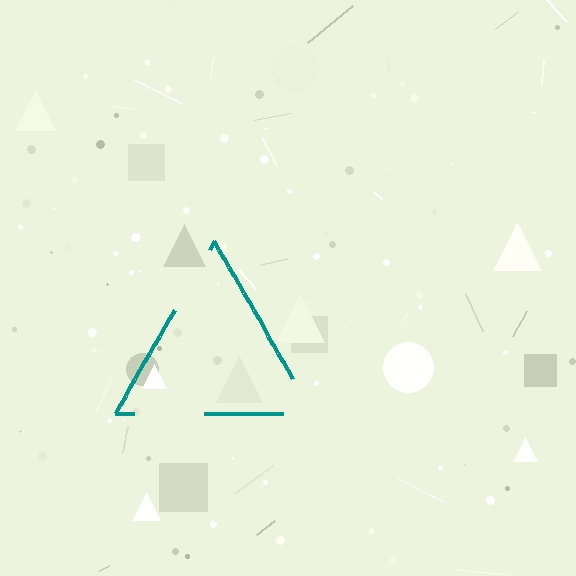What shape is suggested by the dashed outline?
The dashed outline suggests a triangle.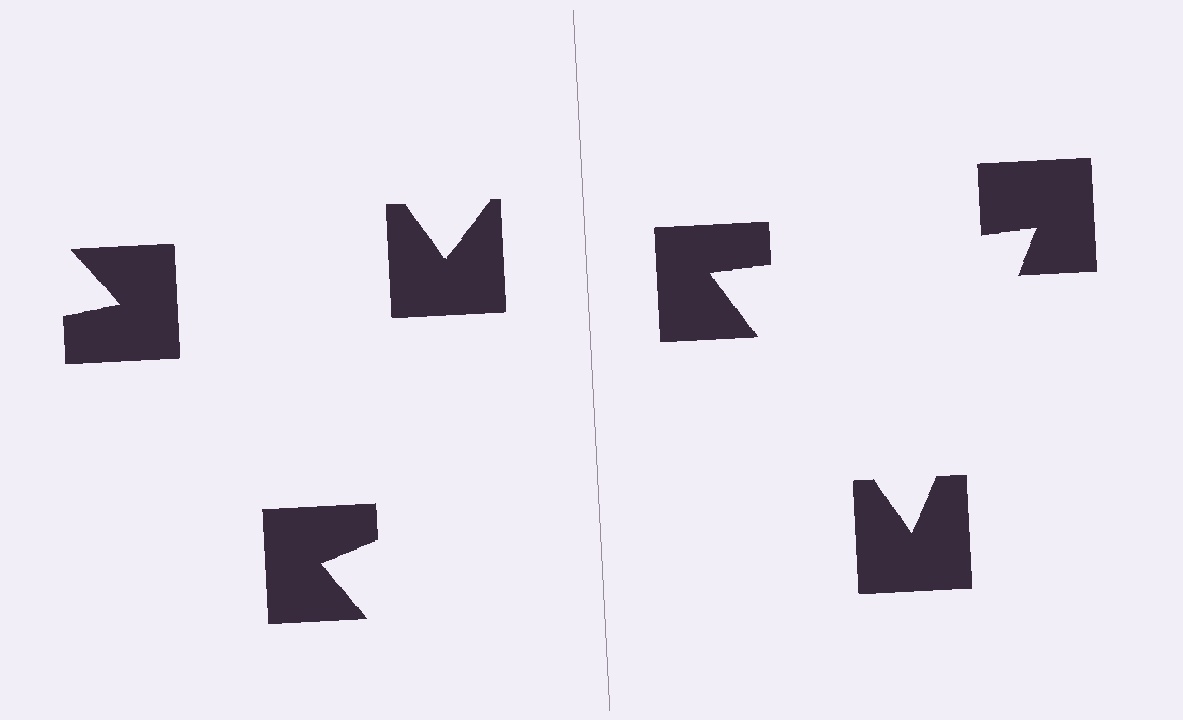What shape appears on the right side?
An illusory triangle.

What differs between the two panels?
The notched squares are positioned identically on both sides; only the wedge orientations differ. On the right they align to a triangle; on the left they are misaligned.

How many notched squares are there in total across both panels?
6 — 3 on each side.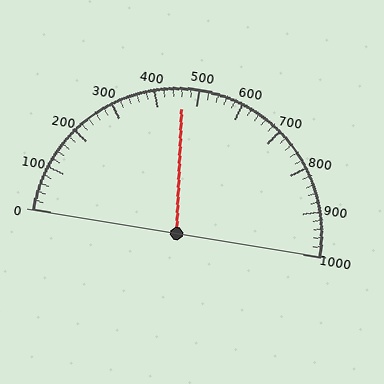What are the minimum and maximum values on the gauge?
The gauge ranges from 0 to 1000.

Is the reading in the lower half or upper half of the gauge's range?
The reading is in the lower half of the range (0 to 1000).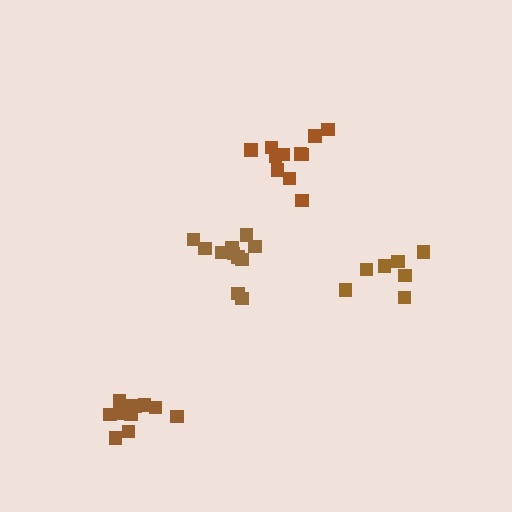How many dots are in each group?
Group 1: 11 dots, Group 2: 12 dots, Group 3: 11 dots, Group 4: 7 dots (41 total).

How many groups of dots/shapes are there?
There are 4 groups.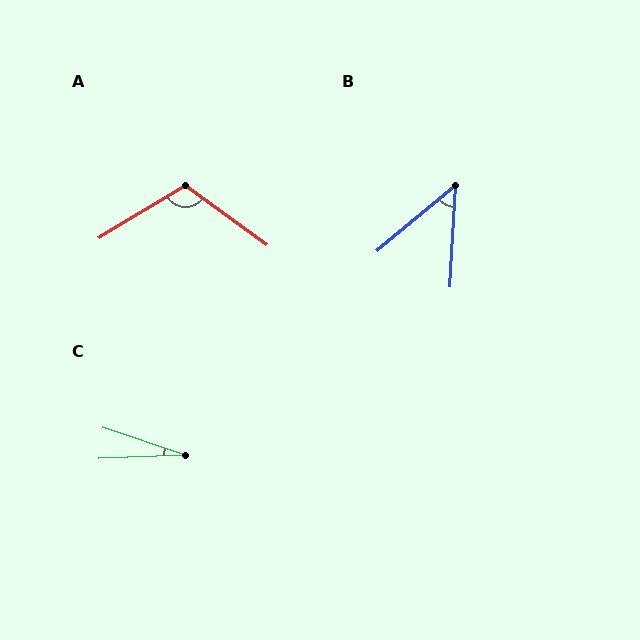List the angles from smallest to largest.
C (21°), B (47°), A (113°).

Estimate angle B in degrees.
Approximately 47 degrees.